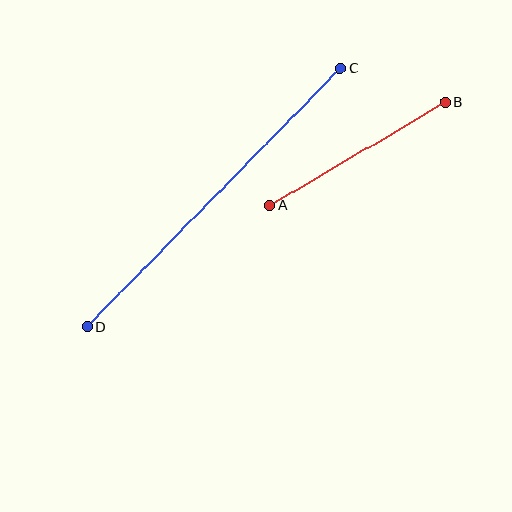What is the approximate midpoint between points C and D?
The midpoint is at approximately (214, 197) pixels.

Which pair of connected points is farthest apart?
Points C and D are farthest apart.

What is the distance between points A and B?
The distance is approximately 204 pixels.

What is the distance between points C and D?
The distance is approximately 362 pixels.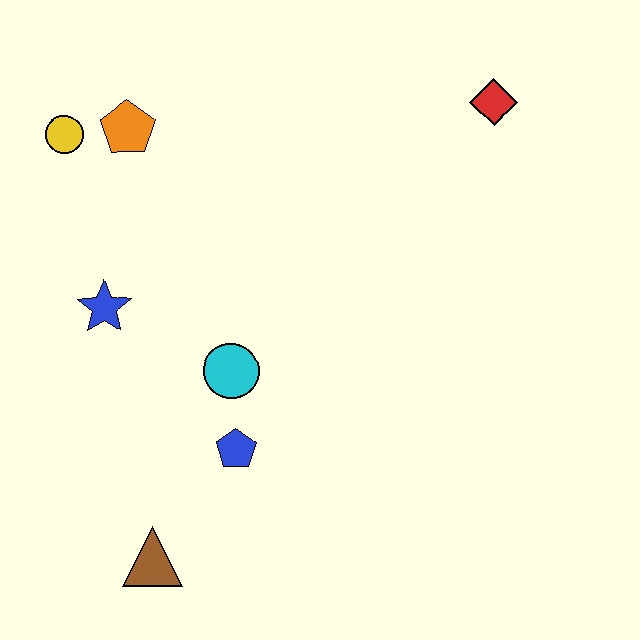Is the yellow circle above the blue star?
Yes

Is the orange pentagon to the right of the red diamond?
No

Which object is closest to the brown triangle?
The blue pentagon is closest to the brown triangle.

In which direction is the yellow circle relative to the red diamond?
The yellow circle is to the left of the red diamond.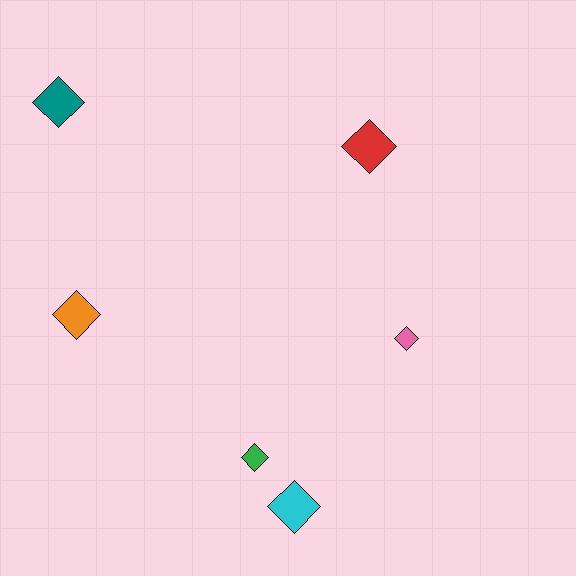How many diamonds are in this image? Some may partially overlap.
There are 6 diamonds.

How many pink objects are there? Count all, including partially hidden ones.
There is 1 pink object.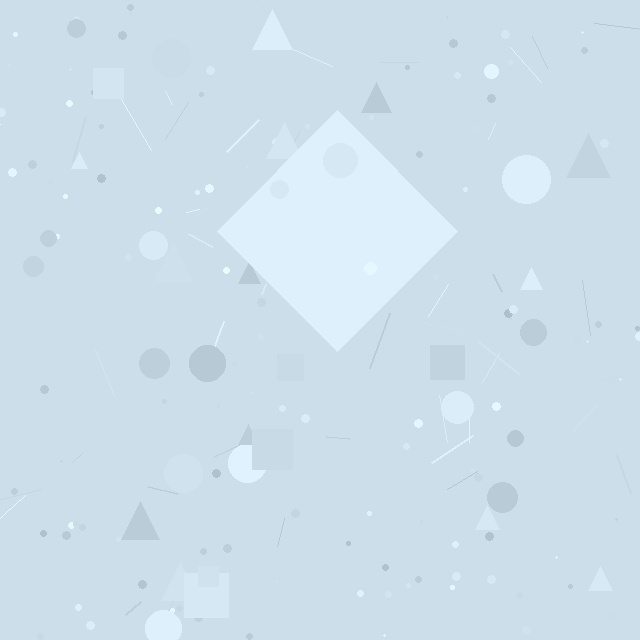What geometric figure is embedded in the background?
A diamond is embedded in the background.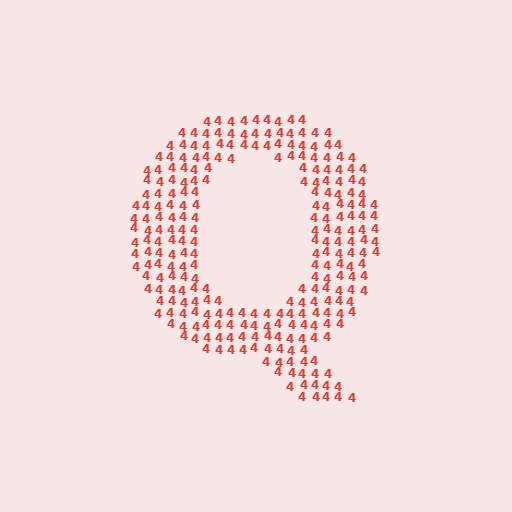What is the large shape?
The large shape is the letter Q.